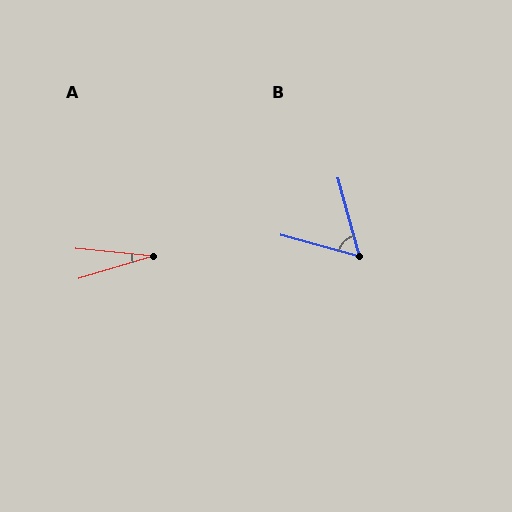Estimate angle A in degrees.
Approximately 23 degrees.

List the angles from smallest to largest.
A (23°), B (59°).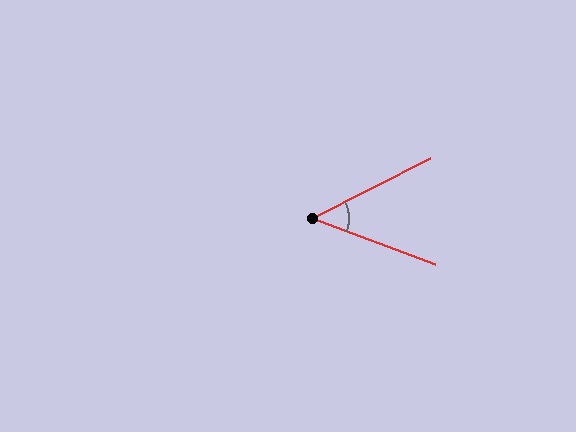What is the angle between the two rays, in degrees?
Approximately 47 degrees.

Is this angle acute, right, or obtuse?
It is acute.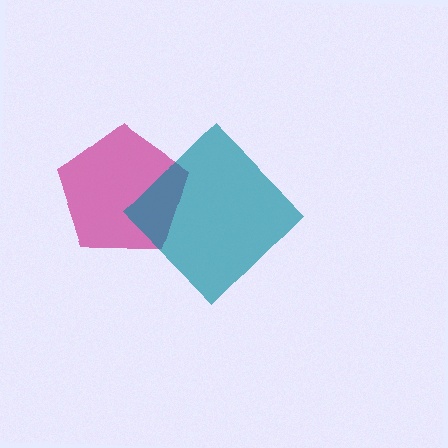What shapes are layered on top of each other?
The layered shapes are: a magenta pentagon, a teal diamond.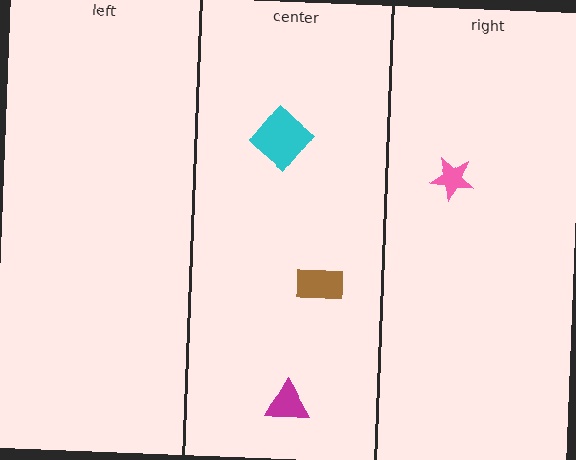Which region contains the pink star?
The right region.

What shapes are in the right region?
The pink star.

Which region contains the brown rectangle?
The center region.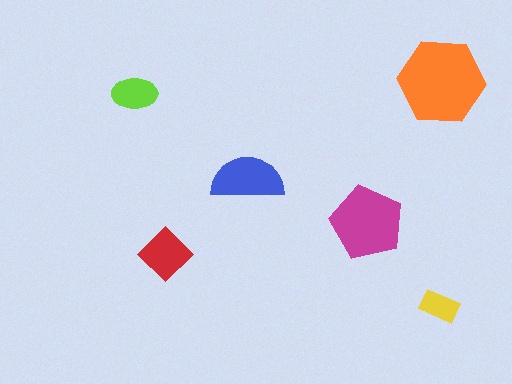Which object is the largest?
The orange hexagon.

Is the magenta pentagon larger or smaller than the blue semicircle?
Larger.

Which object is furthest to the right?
The orange hexagon is rightmost.